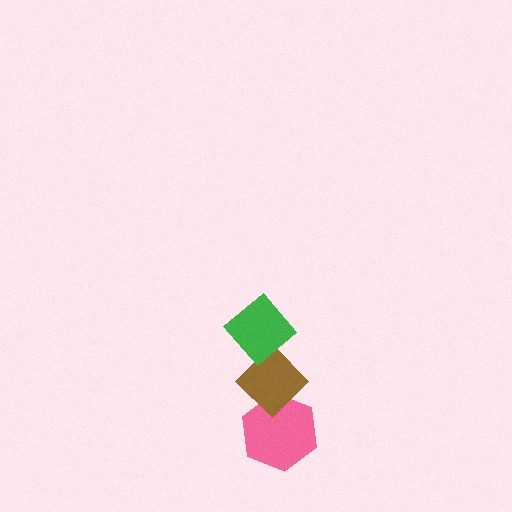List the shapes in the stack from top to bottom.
From top to bottom: the green diamond, the brown diamond, the pink hexagon.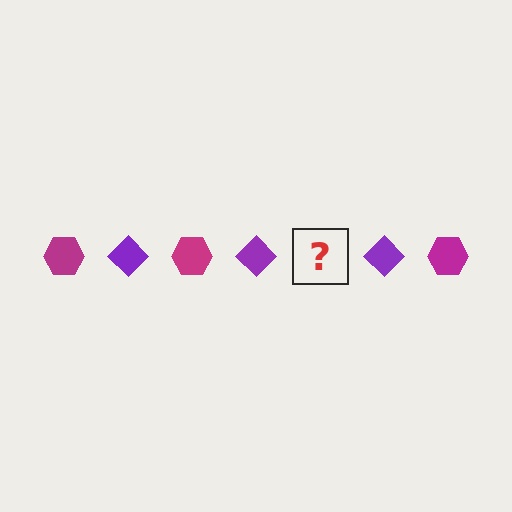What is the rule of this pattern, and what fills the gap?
The rule is that the pattern alternates between magenta hexagon and purple diamond. The gap should be filled with a magenta hexagon.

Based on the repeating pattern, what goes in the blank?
The blank should be a magenta hexagon.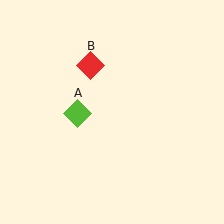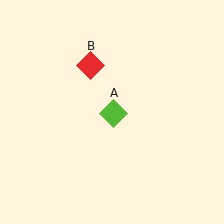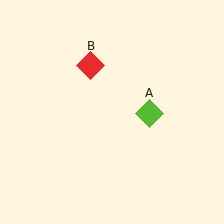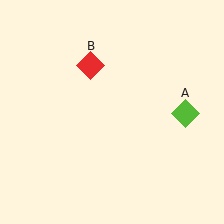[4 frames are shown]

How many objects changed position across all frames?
1 object changed position: lime diamond (object A).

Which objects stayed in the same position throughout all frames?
Red diamond (object B) remained stationary.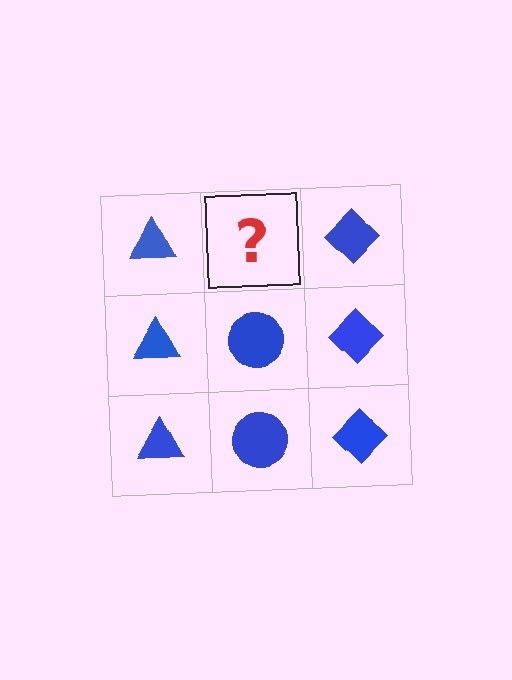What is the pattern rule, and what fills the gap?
The rule is that each column has a consistent shape. The gap should be filled with a blue circle.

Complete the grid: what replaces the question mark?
The question mark should be replaced with a blue circle.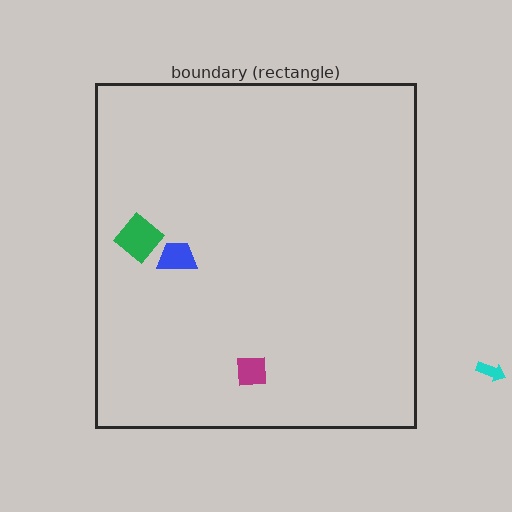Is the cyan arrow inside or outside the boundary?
Outside.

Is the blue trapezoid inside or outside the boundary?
Inside.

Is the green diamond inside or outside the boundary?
Inside.